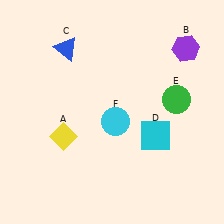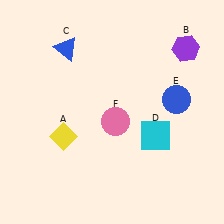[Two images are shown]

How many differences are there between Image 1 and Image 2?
There are 2 differences between the two images.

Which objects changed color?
E changed from green to blue. F changed from cyan to pink.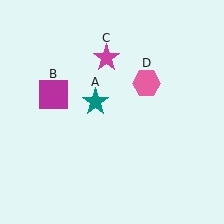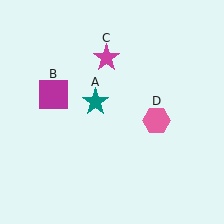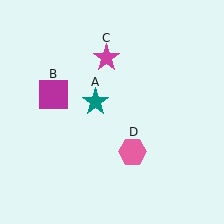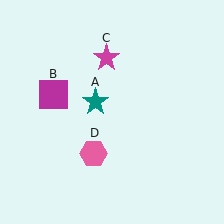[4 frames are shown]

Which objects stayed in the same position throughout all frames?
Teal star (object A) and magenta square (object B) and magenta star (object C) remained stationary.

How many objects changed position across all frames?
1 object changed position: pink hexagon (object D).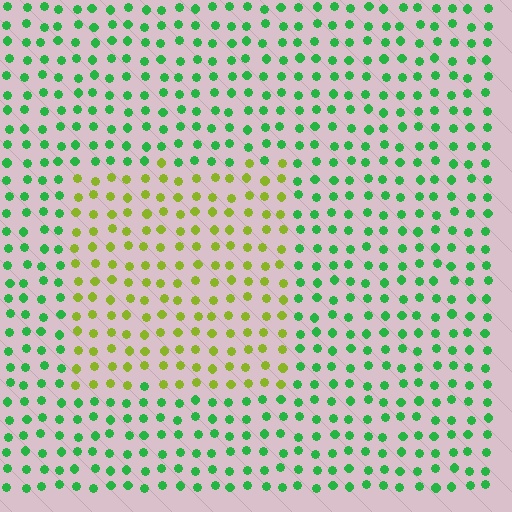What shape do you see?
I see a rectangle.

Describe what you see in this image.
The image is filled with small green elements in a uniform arrangement. A rectangle-shaped region is visible where the elements are tinted to a slightly different hue, forming a subtle color boundary.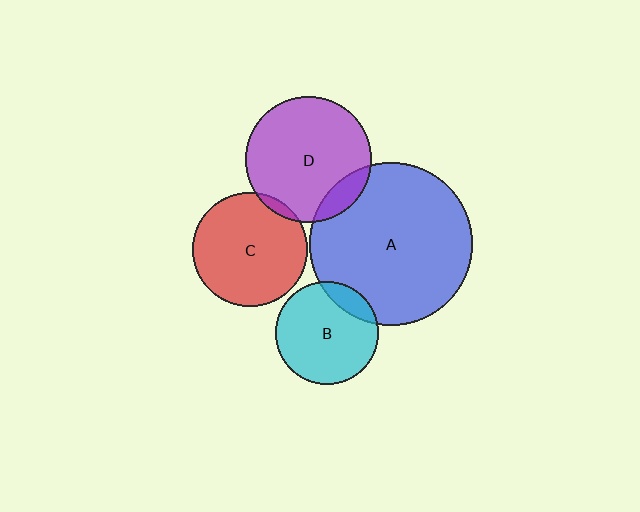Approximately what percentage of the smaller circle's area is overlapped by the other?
Approximately 10%.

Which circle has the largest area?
Circle A (blue).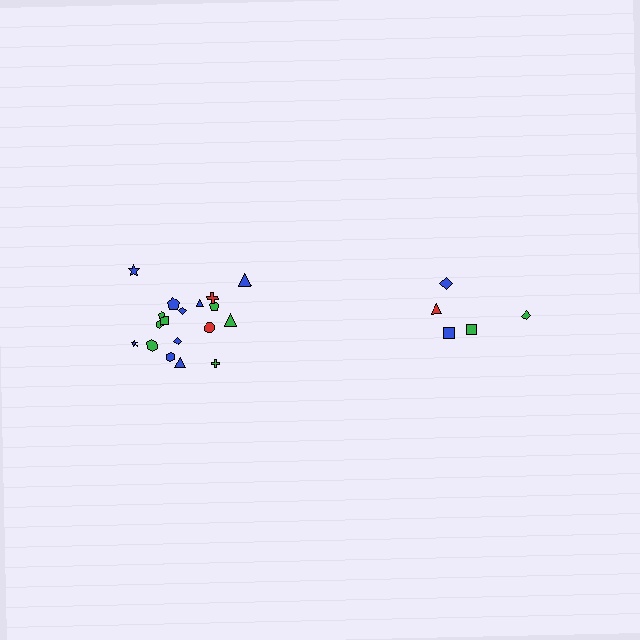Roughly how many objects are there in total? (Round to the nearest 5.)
Roughly 25 objects in total.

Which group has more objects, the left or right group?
The left group.